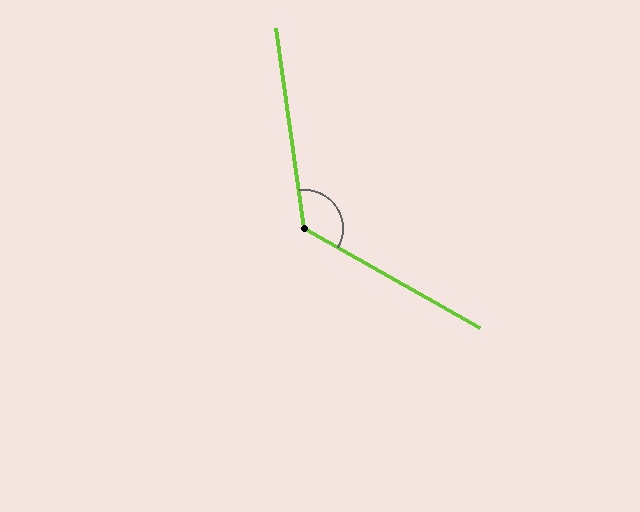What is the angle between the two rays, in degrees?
Approximately 127 degrees.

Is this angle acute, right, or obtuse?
It is obtuse.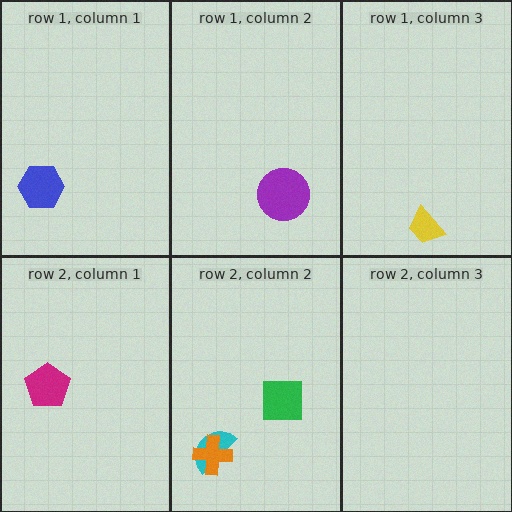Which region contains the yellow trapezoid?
The row 1, column 3 region.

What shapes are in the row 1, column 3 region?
The yellow trapezoid.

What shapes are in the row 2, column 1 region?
The magenta pentagon.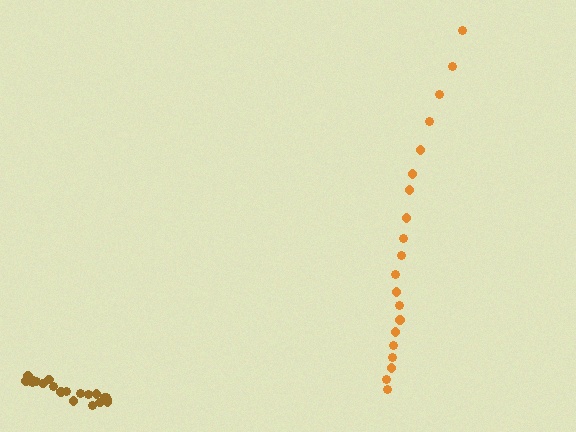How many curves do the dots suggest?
There are 2 distinct paths.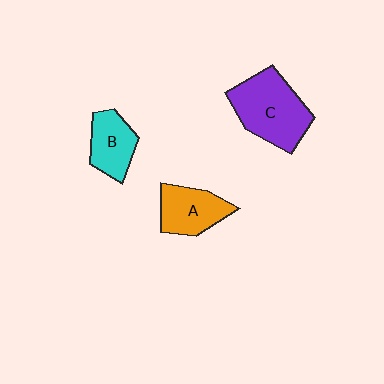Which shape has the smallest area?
Shape B (cyan).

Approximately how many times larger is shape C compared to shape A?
Approximately 1.5 times.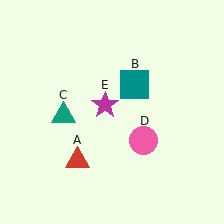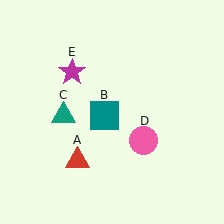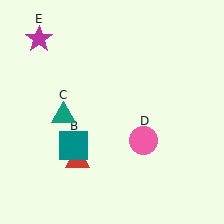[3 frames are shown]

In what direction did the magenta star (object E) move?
The magenta star (object E) moved up and to the left.